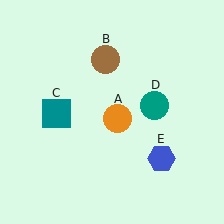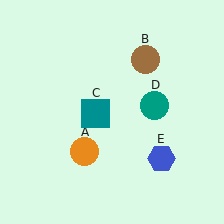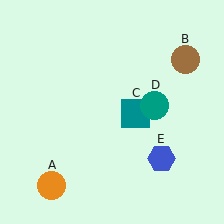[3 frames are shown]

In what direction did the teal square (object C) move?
The teal square (object C) moved right.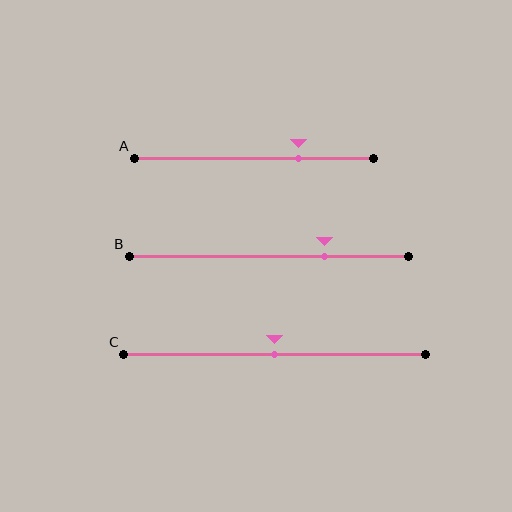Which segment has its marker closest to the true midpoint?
Segment C has its marker closest to the true midpoint.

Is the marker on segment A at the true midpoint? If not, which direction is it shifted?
No, the marker on segment A is shifted to the right by about 19% of the segment length.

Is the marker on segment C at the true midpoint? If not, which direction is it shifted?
Yes, the marker on segment C is at the true midpoint.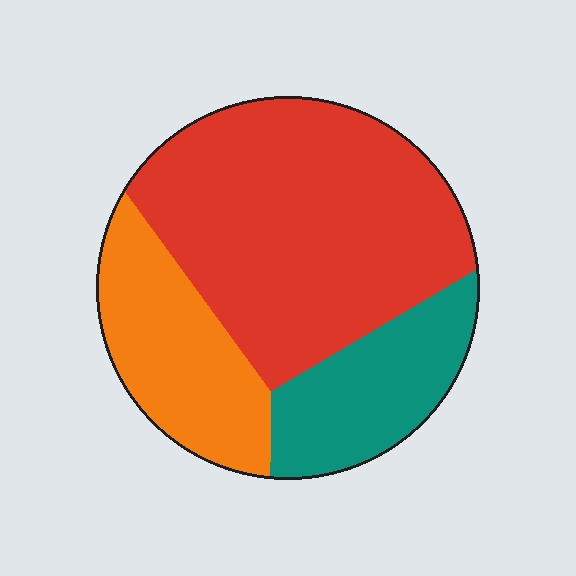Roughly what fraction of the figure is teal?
Teal covers around 20% of the figure.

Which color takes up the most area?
Red, at roughly 55%.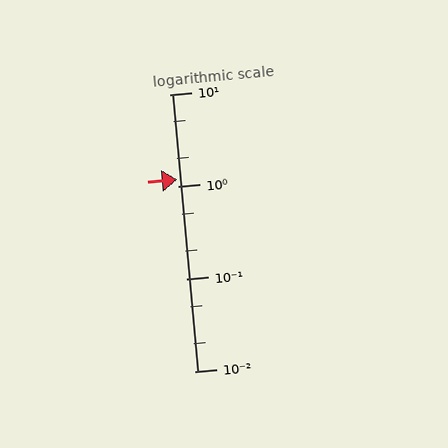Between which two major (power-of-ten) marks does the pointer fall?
The pointer is between 1 and 10.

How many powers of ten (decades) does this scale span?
The scale spans 3 decades, from 0.01 to 10.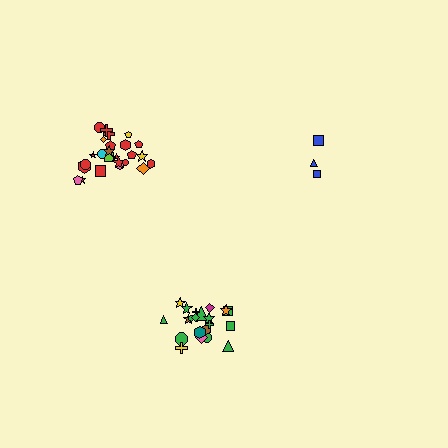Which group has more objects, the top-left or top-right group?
The top-left group.